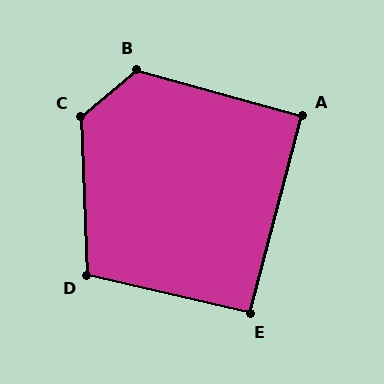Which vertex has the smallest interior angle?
A, at approximately 91 degrees.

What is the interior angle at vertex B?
Approximately 124 degrees (obtuse).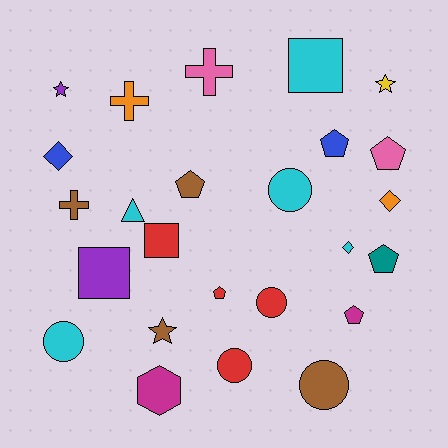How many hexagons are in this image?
There is 1 hexagon.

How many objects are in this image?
There are 25 objects.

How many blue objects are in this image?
There are 2 blue objects.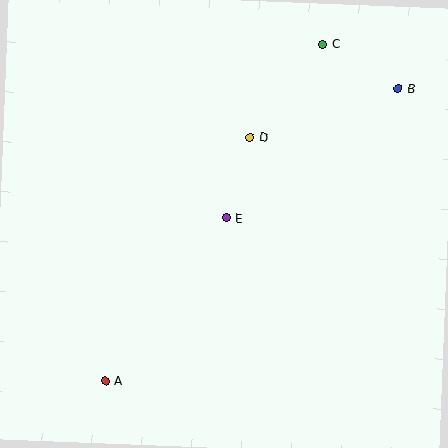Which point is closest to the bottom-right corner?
Point E is closest to the bottom-right corner.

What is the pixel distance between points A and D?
The distance between A and D is 283 pixels.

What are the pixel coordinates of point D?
Point D is at (250, 137).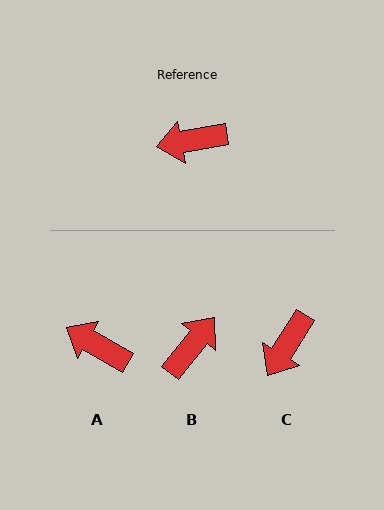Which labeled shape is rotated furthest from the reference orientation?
B, about 139 degrees away.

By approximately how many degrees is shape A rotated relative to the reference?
Approximately 40 degrees clockwise.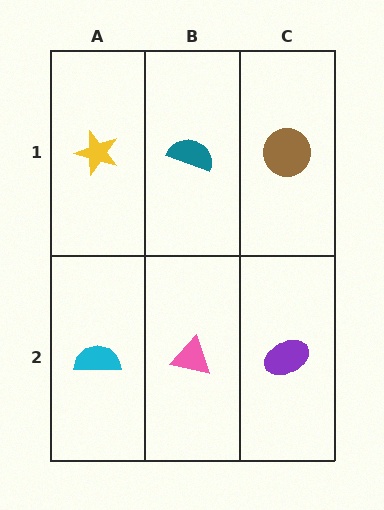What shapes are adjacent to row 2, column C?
A brown circle (row 1, column C), a pink triangle (row 2, column B).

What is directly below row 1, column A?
A cyan semicircle.